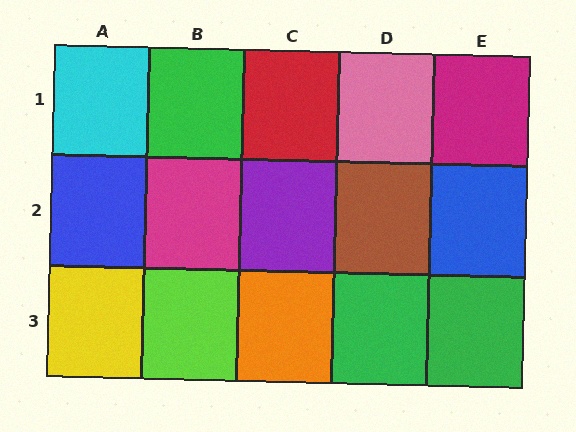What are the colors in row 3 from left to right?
Yellow, lime, orange, green, green.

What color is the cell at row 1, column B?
Green.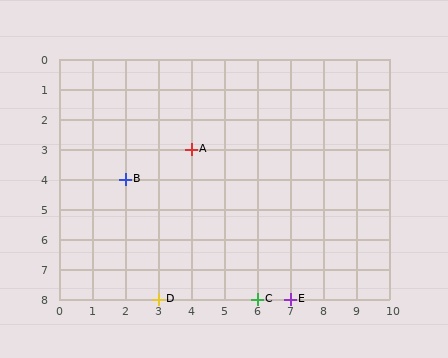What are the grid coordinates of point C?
Point C is at grid coordinates (6, 8).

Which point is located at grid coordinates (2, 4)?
Point B is at (2, 4).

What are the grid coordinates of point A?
Point A is at grid coordinates (4, 3).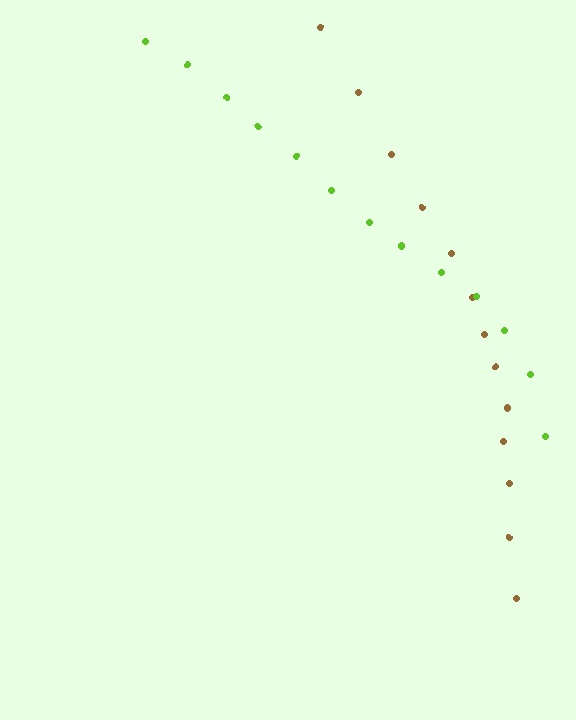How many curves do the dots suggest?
There are 2 distinct paths.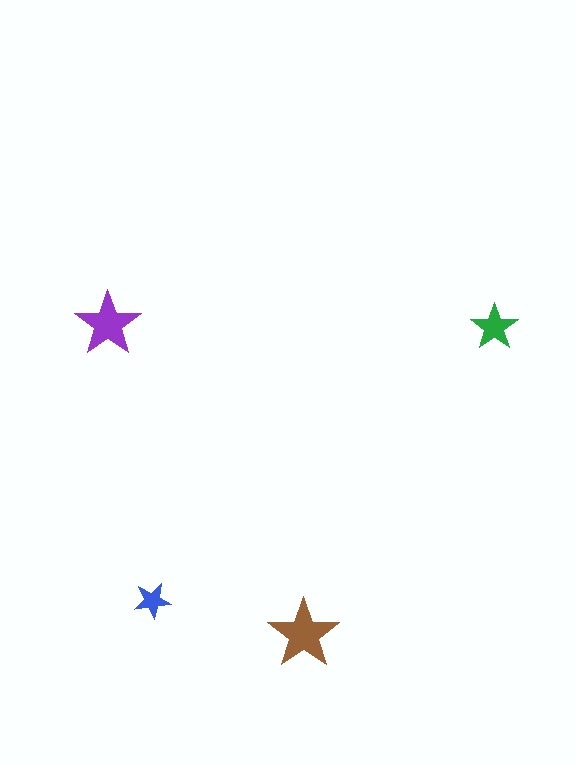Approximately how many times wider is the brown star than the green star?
About 1.5 times wider.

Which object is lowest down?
The brown star is bottommost.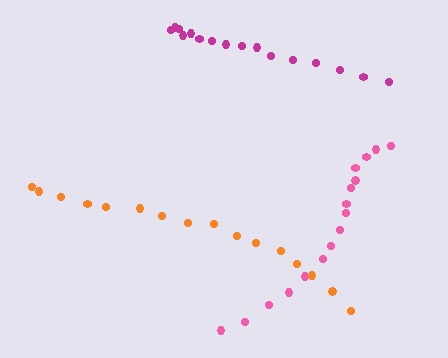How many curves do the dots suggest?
There are 3 distinct paths.